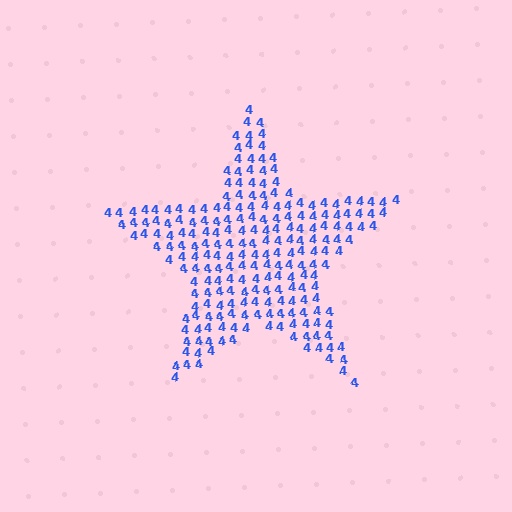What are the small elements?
The small elements are digit 4's.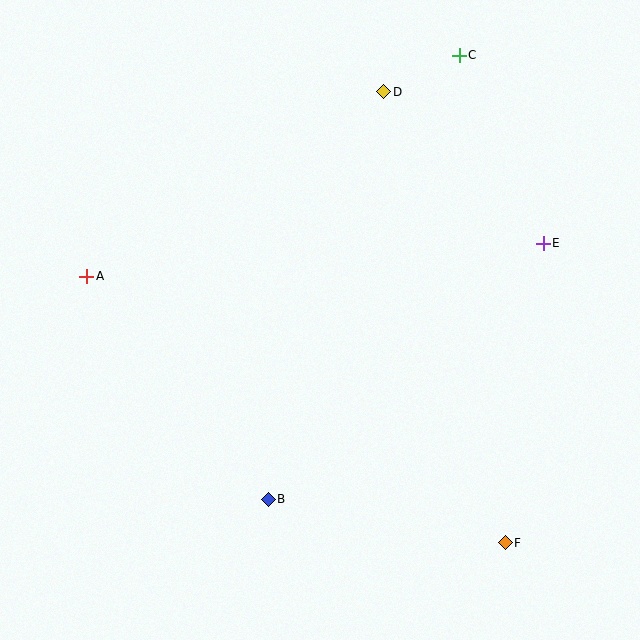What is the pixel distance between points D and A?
The distance between D and A is 350 pixels.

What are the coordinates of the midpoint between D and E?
The midpoint between D and E is at (463, 168).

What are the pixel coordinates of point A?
Point A is at (87, 276).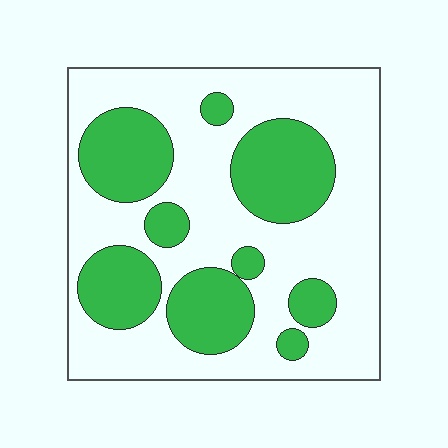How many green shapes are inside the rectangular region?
9.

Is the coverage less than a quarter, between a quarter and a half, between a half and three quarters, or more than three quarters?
Between a quarter and a half.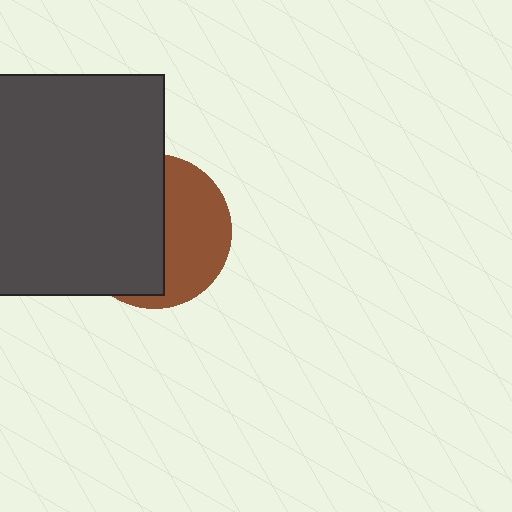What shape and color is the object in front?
The object in front is a dark gray square.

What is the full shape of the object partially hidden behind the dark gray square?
The partially hidden object is a brown circle.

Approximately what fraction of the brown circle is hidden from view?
Roughly 56% of the brown circle is hidden behind the dark gray square.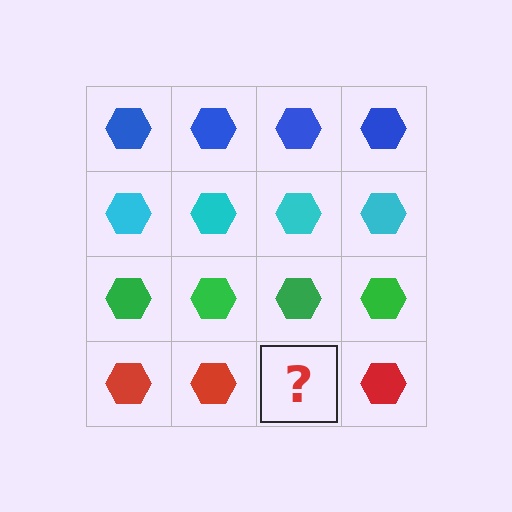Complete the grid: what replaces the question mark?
The question mark should be replaced with a red hexagon.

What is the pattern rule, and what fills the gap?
The rule is that each row has a consistent color. The gap should be filled with a red hexagon.